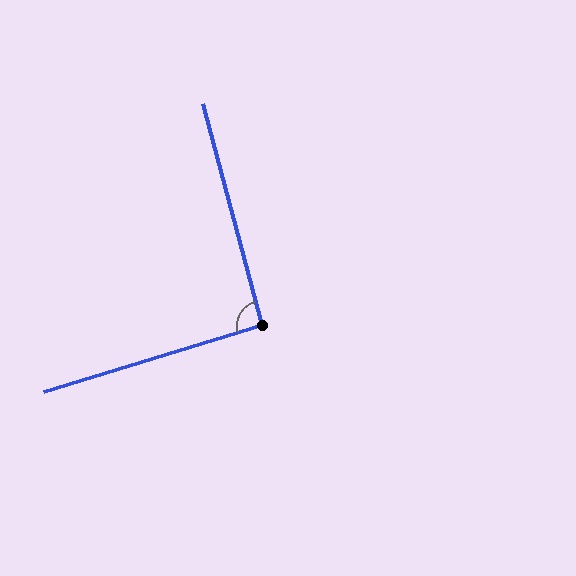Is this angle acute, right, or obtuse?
It is approximately a right angle.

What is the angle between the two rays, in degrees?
Approximately 92 degrees.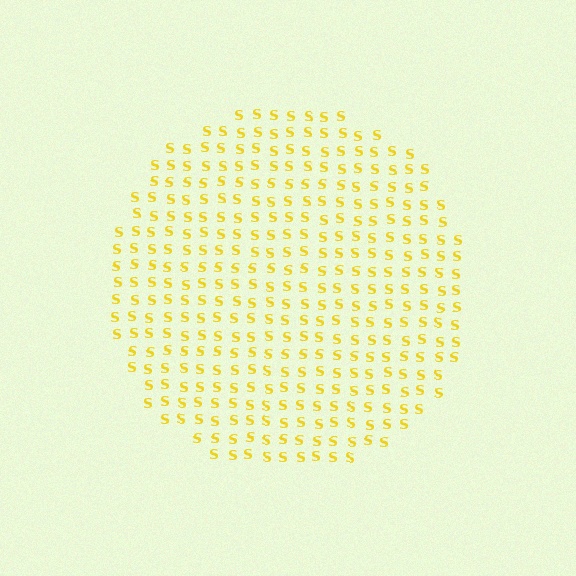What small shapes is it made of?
It is made of small letter S's.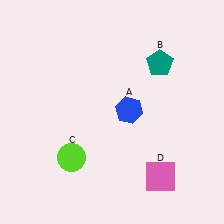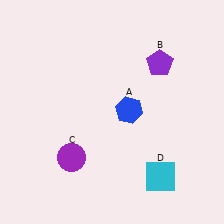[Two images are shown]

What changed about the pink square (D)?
In Image 1, D is pink. In Image 2, it changed to cyan.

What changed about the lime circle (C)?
In Image 1, C is lime. In Image 2, it changed to purple.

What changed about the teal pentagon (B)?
In Image 1, B is teal. In Image 2, it changed to purple.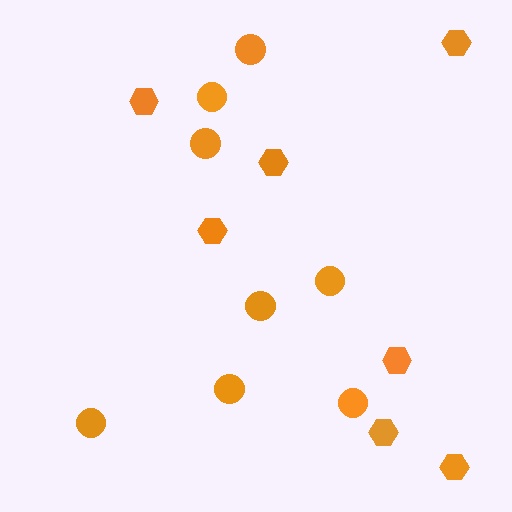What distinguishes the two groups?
There are 2 groups: one group of hexagons (7) and one group of circles (8).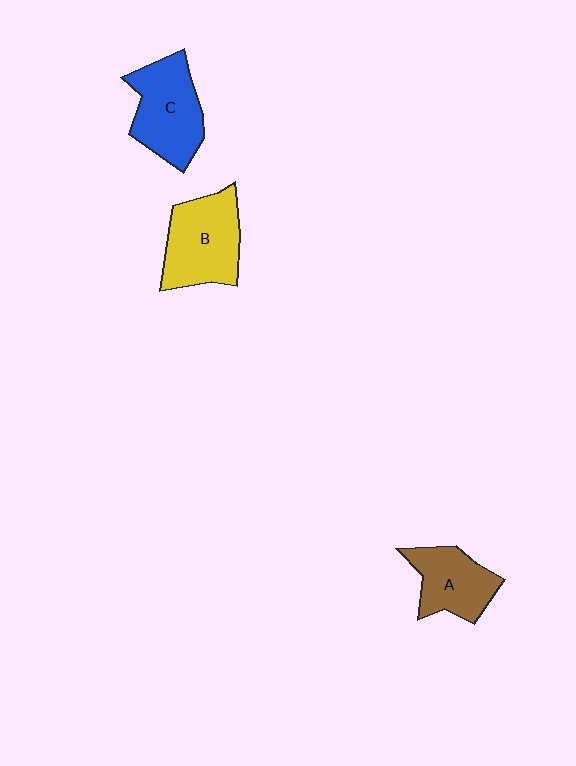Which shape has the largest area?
Shape B (yellow).